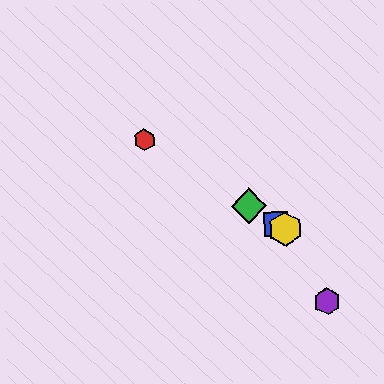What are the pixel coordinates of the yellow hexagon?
The yellow hexagon is at (285, 229).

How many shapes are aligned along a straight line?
4 shapes (the red hexagon, the blue square, the green diamond, the yellow hexagon) are aligned along a straight line.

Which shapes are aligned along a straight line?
The red hexagon, the blue square, the green diamond, the yellow hexagon are aligned along a straight line.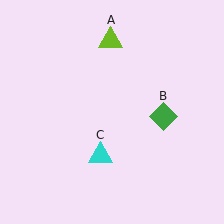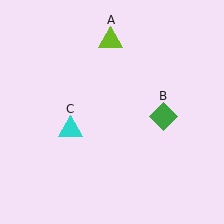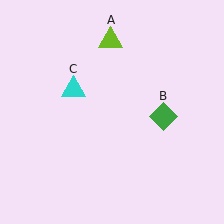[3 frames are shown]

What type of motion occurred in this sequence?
The cyan triangle (object C) rotated clockwise around the center of the scene.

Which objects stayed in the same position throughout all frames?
Lime triangle (object A) and green diamond (object B) remained stationary.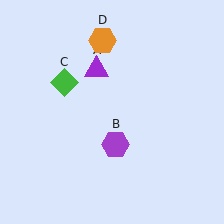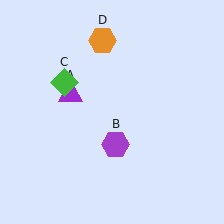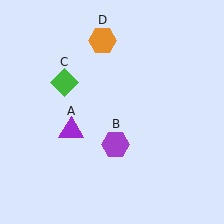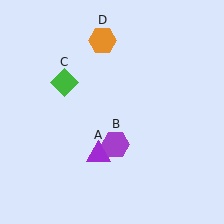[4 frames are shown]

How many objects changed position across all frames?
1 object changed position: purple triangle (object A).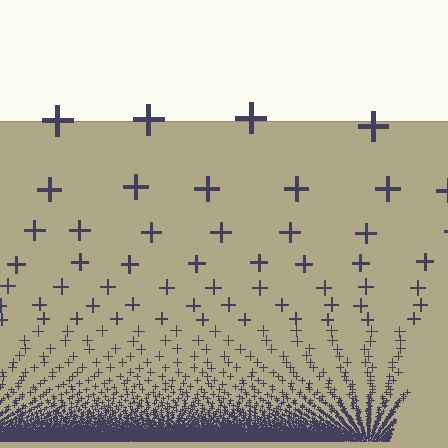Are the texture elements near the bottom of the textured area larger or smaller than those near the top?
Smaller. The gradient is inverted — elements near the bottom are smaller and denser.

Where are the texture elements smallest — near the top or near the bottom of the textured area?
Near the bottom.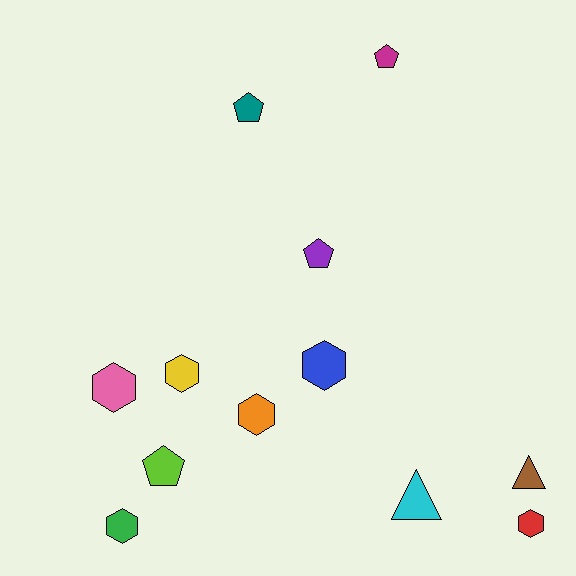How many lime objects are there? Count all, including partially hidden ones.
There is 1 lime object.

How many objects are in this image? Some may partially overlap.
There are 12 objects.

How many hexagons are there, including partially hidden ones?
There are 6 hexagons.